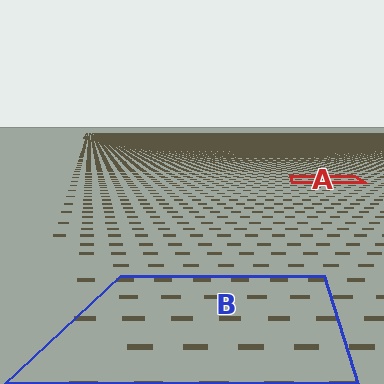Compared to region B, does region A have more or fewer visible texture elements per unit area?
Region A has more texture elements per unit area — they are packed more densely because it is farther away.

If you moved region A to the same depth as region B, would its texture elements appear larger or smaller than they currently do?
They would appear larger. At a closer depth, the same texture elements are projected at a bigger on-screen size.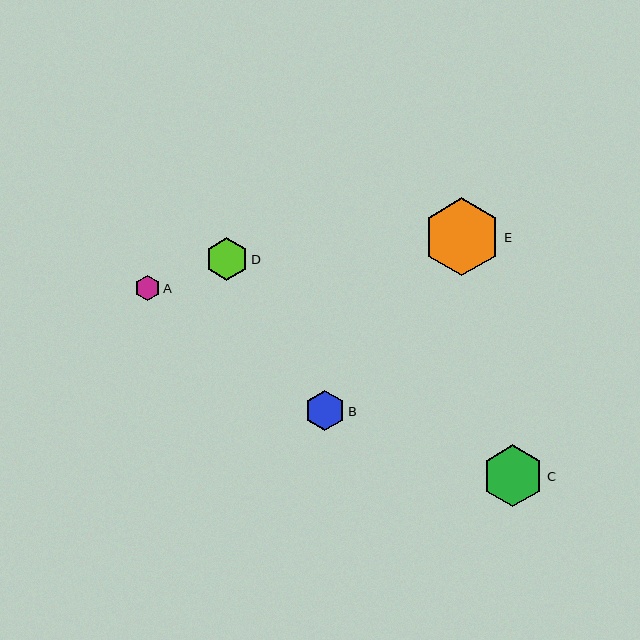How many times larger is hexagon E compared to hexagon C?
Hexagon E is approximately 1.3 times the size of hexagon C.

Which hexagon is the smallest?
Hexagon A is the smallest with a size of approximately 26 pixels.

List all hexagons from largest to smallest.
From largest to smallest: E, C, D, B, A.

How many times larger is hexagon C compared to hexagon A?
Hexagon C is approximately 2.4 times the size of hexagon A.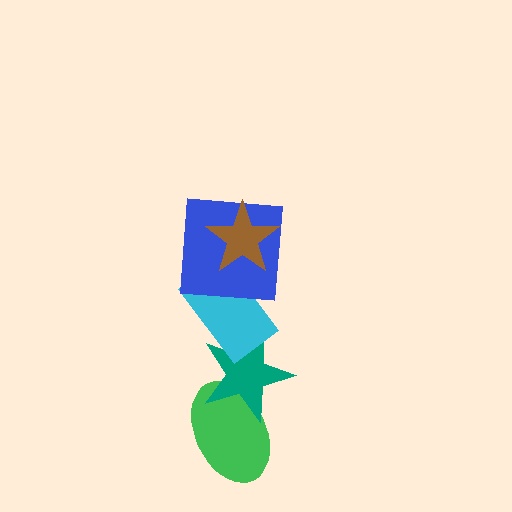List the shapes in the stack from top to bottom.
From top to bottom: the brown star, the blue square, the cyan rectangle, the teal star, the green ellipse.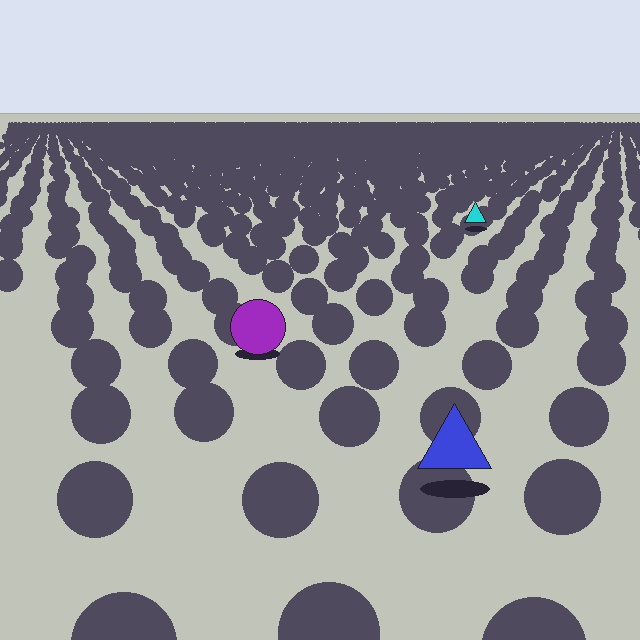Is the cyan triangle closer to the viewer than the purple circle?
No. The purple circle is closer — you can tell from the texture gradient: the ground texture is coarser near it.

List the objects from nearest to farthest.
From nearest to farthest: the blue triangle, the purple circle, the cyan triangle.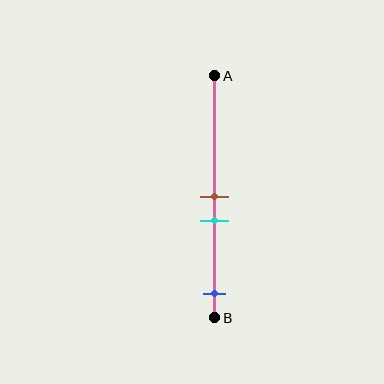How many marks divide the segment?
There are 3 marks dividing the segment.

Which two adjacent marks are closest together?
The brown and cyan marks are the closest adjacent pair.